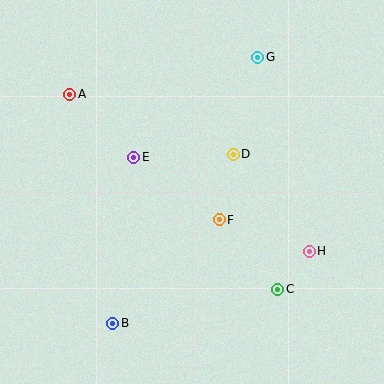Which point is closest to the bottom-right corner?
Point C is closest to the bottom-right corner.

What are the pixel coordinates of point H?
Point H is at (309, 251).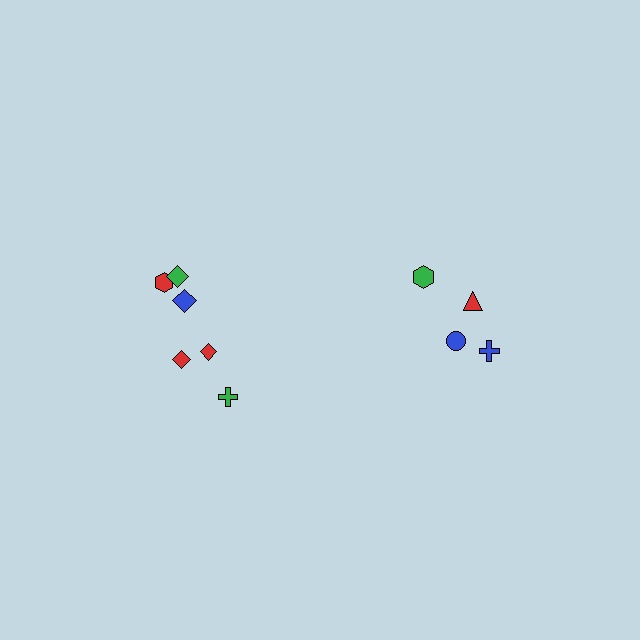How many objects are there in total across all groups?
There are 10 objects.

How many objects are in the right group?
There are 4 objects.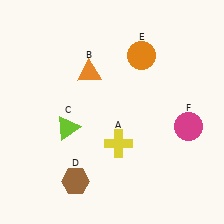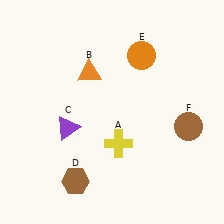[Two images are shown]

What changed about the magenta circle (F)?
In Image 1, F is magenta. In Image 2, it changed to brown.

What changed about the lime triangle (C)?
In Image 1, C is lime. In Image 2, it changed to purple.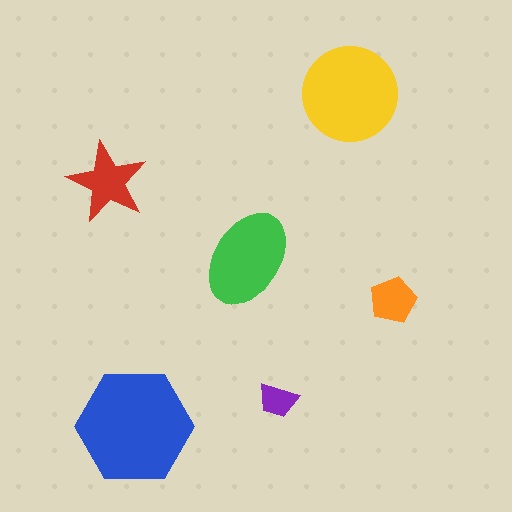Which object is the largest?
The blue hexagon.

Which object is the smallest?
The purple trapezoid.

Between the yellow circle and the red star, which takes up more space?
The yellow circle.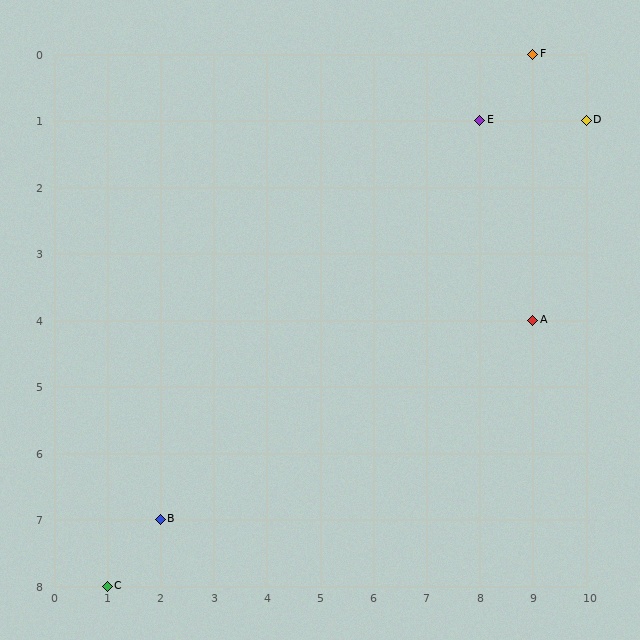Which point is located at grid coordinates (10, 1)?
Point D is at (10, 1).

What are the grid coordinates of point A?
Point A is at grid coordinates (9, 4).